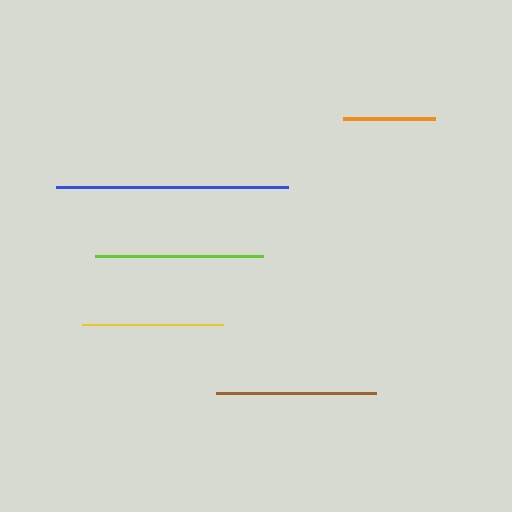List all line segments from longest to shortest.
From longest to shortest: blue, lime, brown, yellow, orange.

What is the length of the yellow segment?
The yellow segment is approximately 141 pixels long.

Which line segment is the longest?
The blue line is the longest at approximately 232 pixels.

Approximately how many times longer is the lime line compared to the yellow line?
The lime line is approximately 1.2 times the length of the yellow line.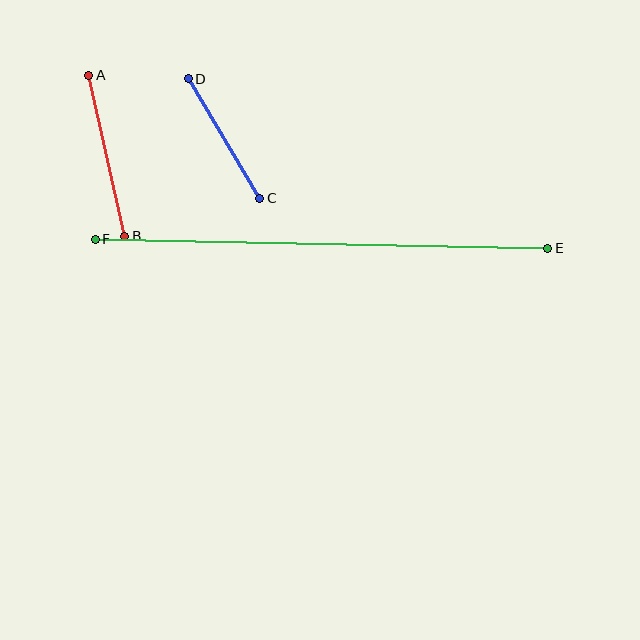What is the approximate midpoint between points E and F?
The midpoint is at approximately (322, 244) pixels.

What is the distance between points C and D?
The distance is approximately 139 pixels.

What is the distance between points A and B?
The distance is approximately 165 pixels.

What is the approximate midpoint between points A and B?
The midpoint is at approximately (107, 156) pixels.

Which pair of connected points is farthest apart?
Points E and F are farthest apart.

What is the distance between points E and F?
The distance is approximately 453 pixels.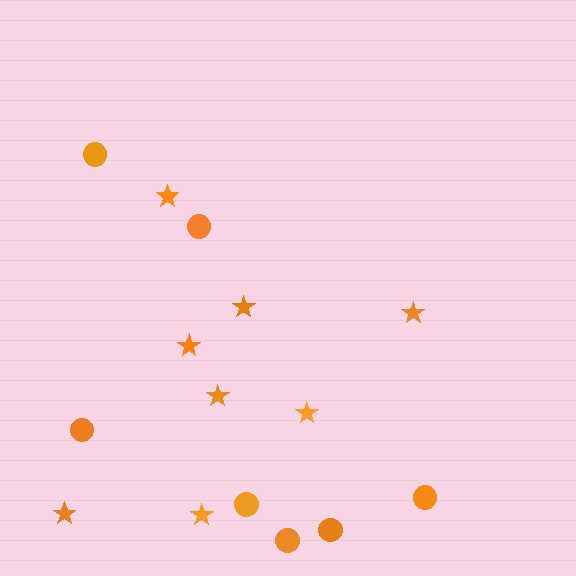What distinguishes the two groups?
There are 2 groups: one group of circles (7) and one group of stars (8).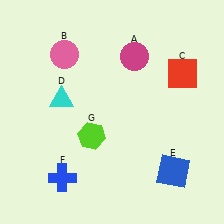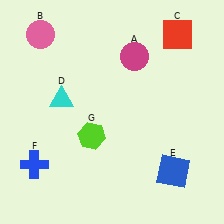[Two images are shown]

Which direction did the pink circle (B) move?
The pink circle (B) moved left.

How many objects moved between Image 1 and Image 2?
3 objects moved between the two images.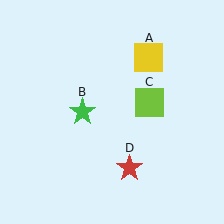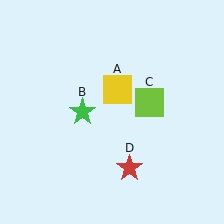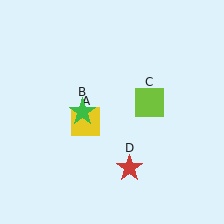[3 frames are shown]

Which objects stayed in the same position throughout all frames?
Green star (object B) and lime square (object C) and red star (object D) remained stationary.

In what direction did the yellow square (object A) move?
The yellow square (object A) moved down and to the left.